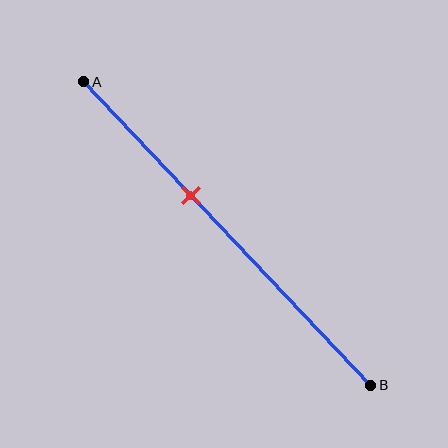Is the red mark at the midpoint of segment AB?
No, the mark is at about 35% from A, not at the 50% midpoint.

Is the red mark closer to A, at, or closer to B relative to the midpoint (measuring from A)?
The red mark is closer to point A than the midpoint of segment AB.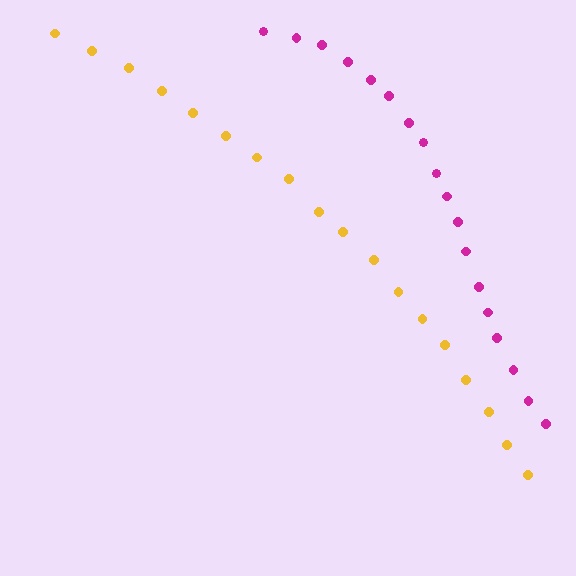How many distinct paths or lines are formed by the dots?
There are 2 distinct paths.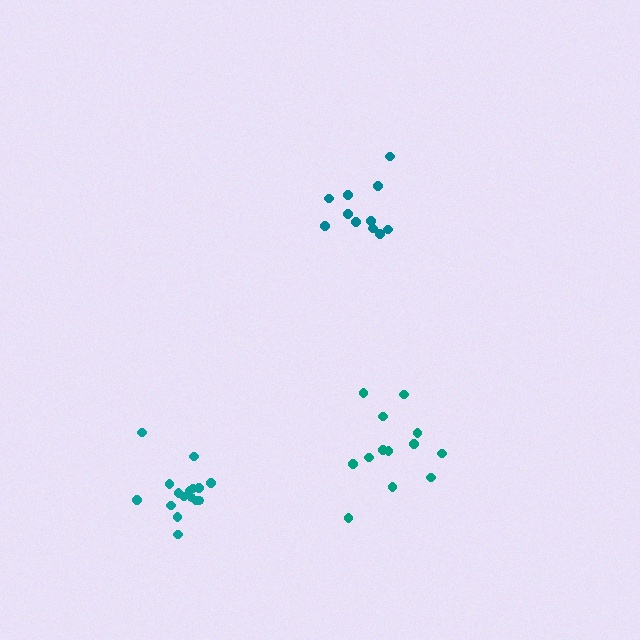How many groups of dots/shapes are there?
There are 3 groups.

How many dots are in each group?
Group 1: 11 dots, Group 2: 13 dots, Group 3: 16 dots (40 total).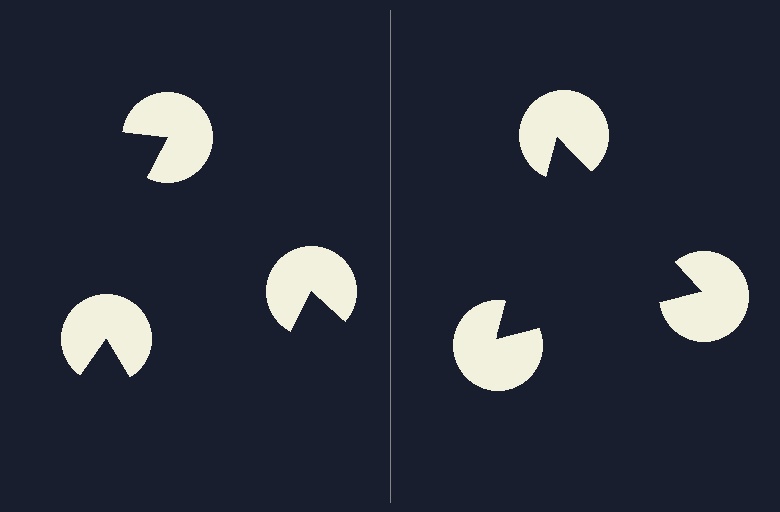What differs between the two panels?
The pac-man discs are positioned identically on both sides; only the wedge orientations differ. On the right they align to a triangle; on the left they are misaligned.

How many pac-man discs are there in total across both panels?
6 — 3 on each side.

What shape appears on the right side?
An illusory triangle.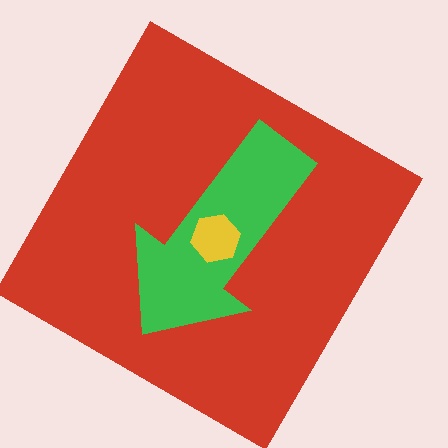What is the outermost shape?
The red diamond.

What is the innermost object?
The yellow hexagon.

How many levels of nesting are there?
3.